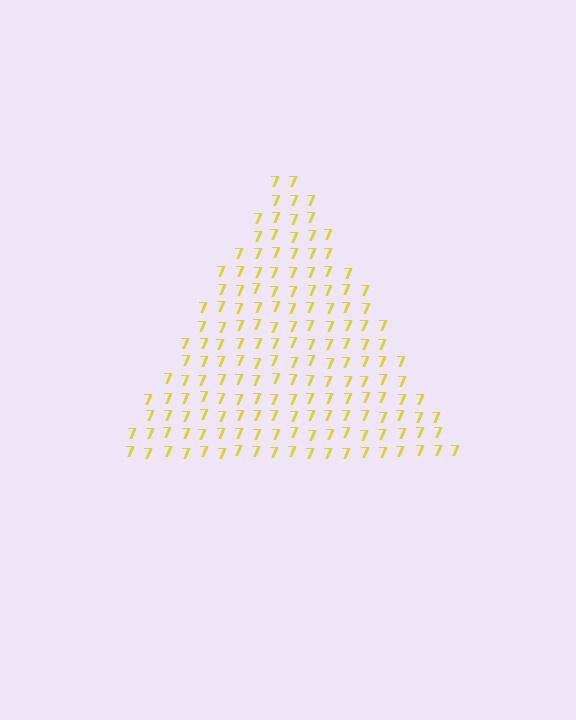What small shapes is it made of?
It is made of small digit 7's.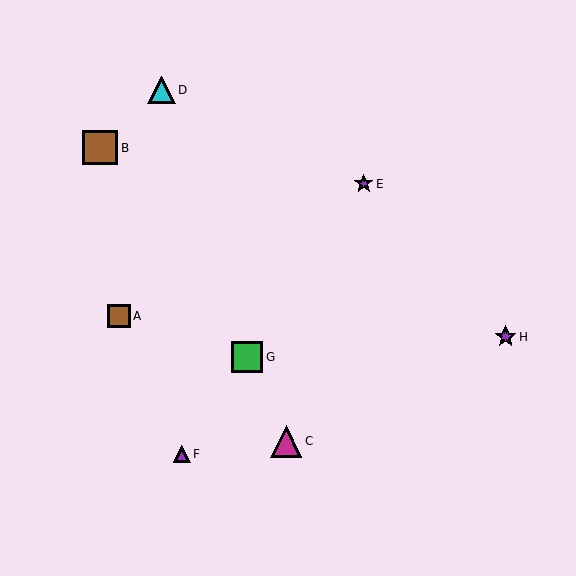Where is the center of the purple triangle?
The center of the purple triangle is at (182, 454).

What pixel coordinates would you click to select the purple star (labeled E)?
Click at (364, 184) to select the purple star E.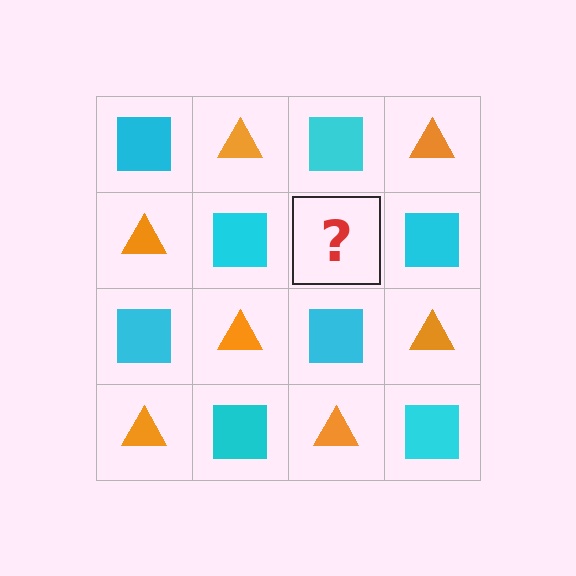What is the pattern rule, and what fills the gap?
The rule is that it alternates cyan square and orange triangle in a checkerboard pattern. The gap should be filled with an orange triangle.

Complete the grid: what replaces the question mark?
The question mark should be replaced with an orange triangle.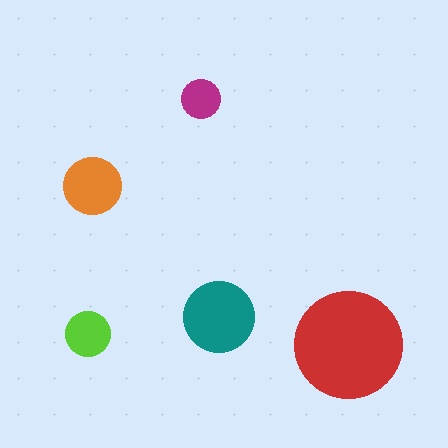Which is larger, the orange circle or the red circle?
The red one.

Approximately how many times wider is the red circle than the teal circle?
About 1.5 times wider.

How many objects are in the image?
There are 5 objects in the image.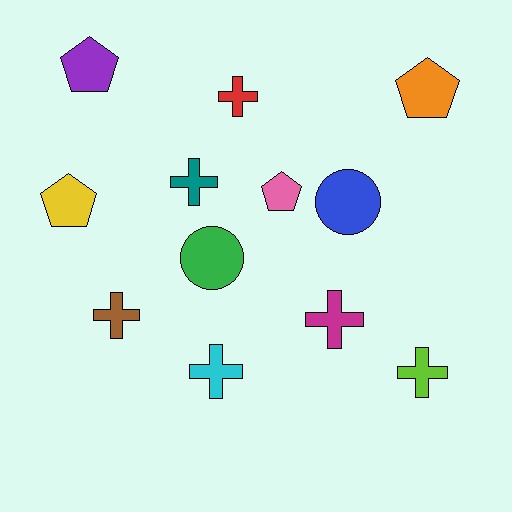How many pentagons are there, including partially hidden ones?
There are 4 pentagons.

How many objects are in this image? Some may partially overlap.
There are 12 objects.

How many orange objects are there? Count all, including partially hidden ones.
There is 1 orange object.